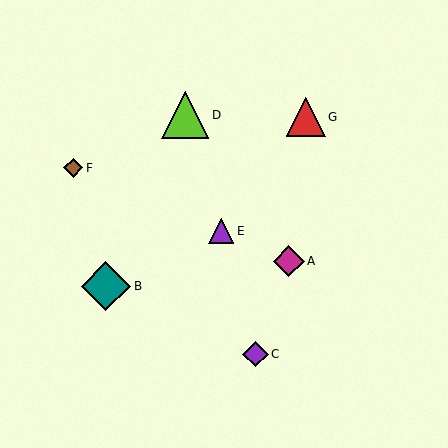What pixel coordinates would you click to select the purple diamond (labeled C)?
Click at (255, 354) to select the purple diamond C.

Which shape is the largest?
The teal diamond (labeled B) is the largest.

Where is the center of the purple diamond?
The center of the purple diamond is at (255, 354).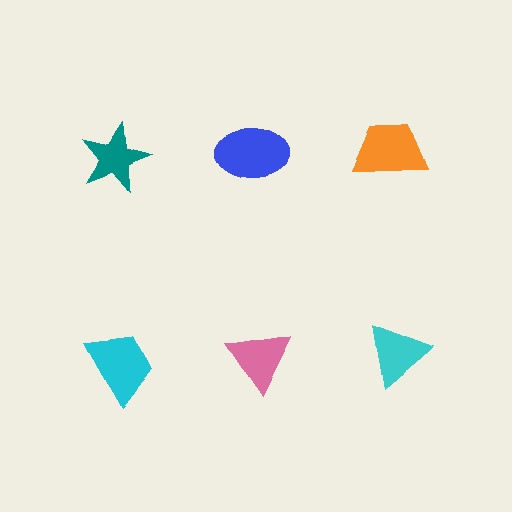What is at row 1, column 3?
An orange trapezoid.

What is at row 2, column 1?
A cyan trapezoid.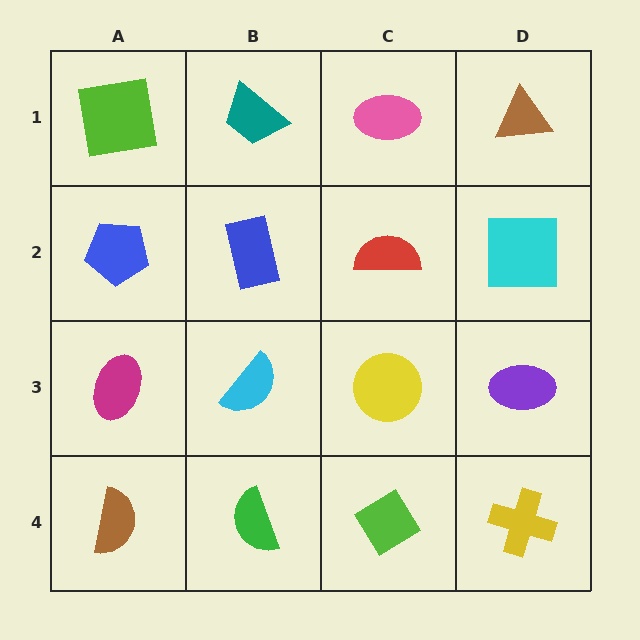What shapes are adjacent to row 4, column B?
A cyan semicircle (row 3, column B), a brown semicircle (row 4, column A), a lime diamond (row 4, column C).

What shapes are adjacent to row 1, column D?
A cyan square (row 2, column D), a pink ellipse (row 1, column C).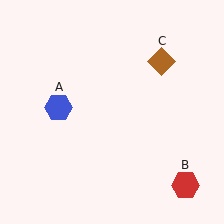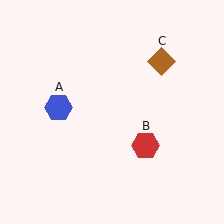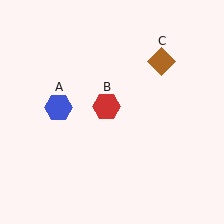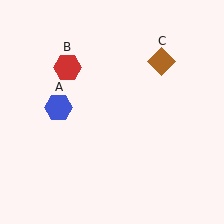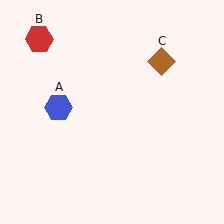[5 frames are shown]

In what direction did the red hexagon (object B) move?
The red hexagon (object B) moved up and to the left.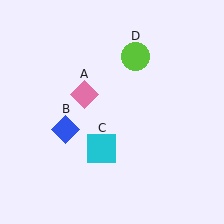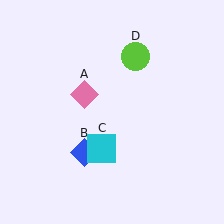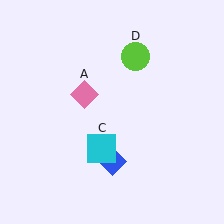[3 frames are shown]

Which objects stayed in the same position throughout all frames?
Pink diamond (object A) and cyan square (object C) and lime circle (object D) remained stationary.